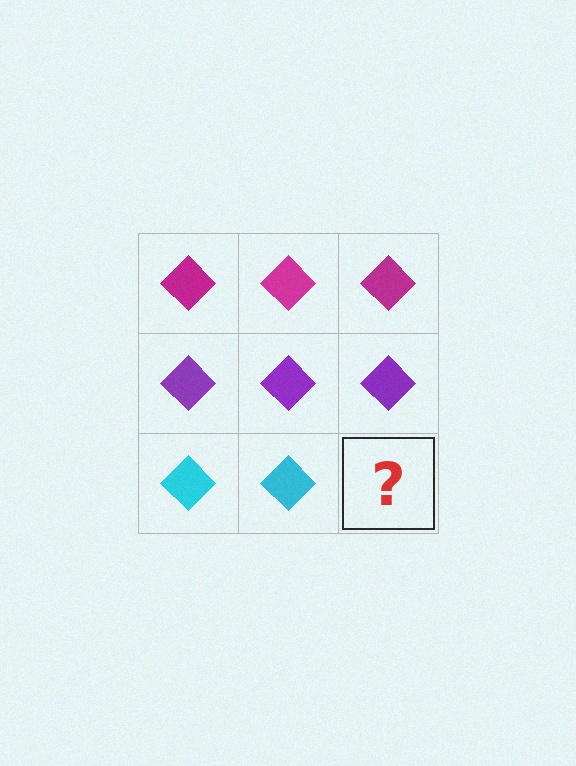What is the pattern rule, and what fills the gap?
The rule is that each row has a consistent color. The gap should be filled with a cyan diamond.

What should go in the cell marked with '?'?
The missing cell should contain a cyan diamond.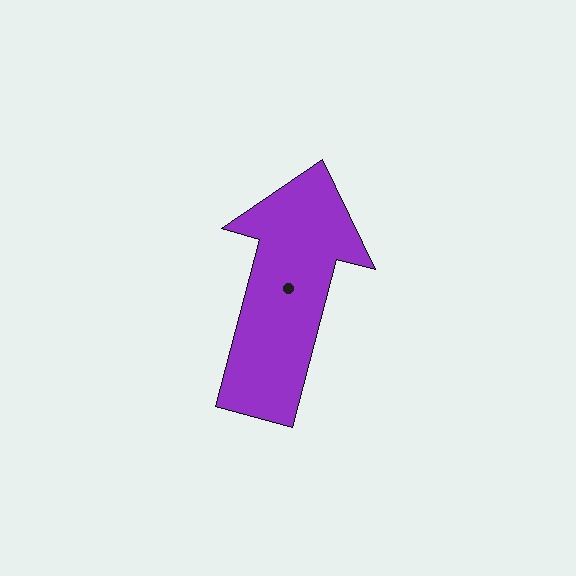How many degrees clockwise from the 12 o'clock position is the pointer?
Approximately 15 degrees.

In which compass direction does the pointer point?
North.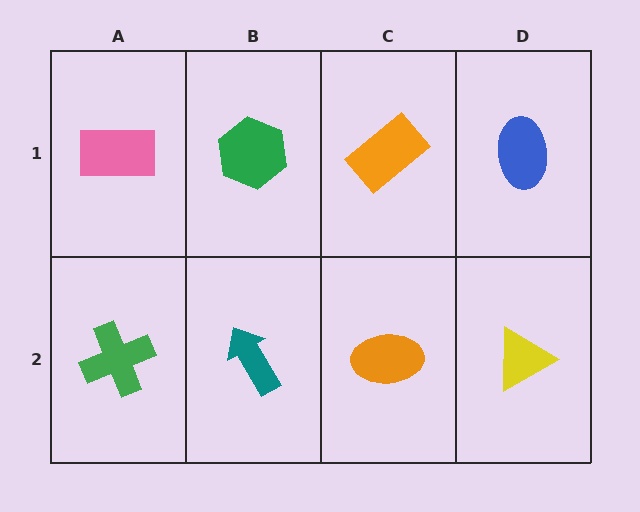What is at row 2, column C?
An orange ellipse.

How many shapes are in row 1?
4 shapes.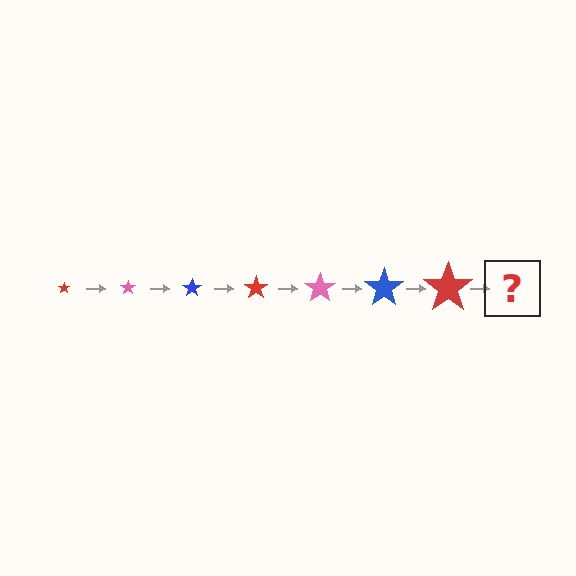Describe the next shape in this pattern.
It should be a pink star, larger than the previous one.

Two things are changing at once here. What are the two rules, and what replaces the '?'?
The two rules are that the star grows larger each step and the color cycles through red, pink, and blue. The '?' should be a pink star, larger than the previous one.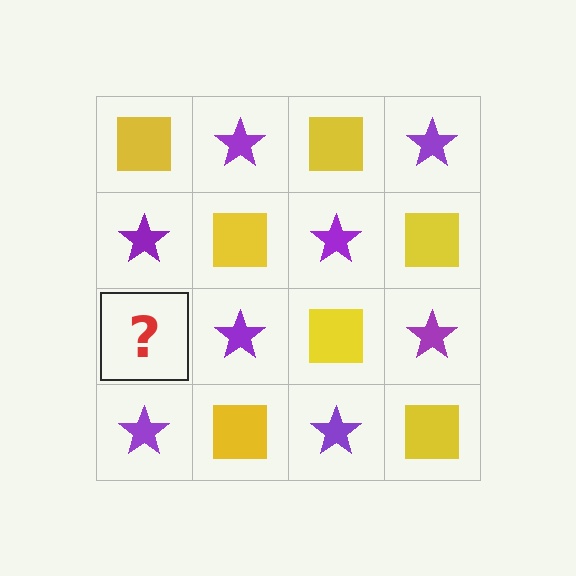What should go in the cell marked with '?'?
The missing cell should contain a yellow square.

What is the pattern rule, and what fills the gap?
The rule is that it alternates yellow square and purple star in a checkerboard pattern. The gap should be filled with a yellow square.